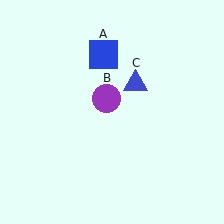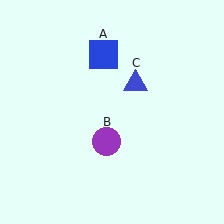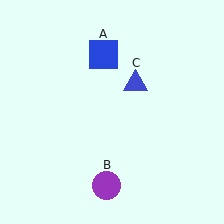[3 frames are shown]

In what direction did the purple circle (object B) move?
The purple circle (object B) moved down.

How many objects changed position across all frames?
1 object changed position: purple circle (object B).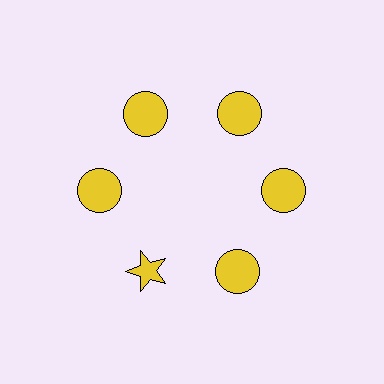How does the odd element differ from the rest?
It has a different shape: star instead of circle.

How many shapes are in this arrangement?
There are 6 shapes arranged in a ring pattern.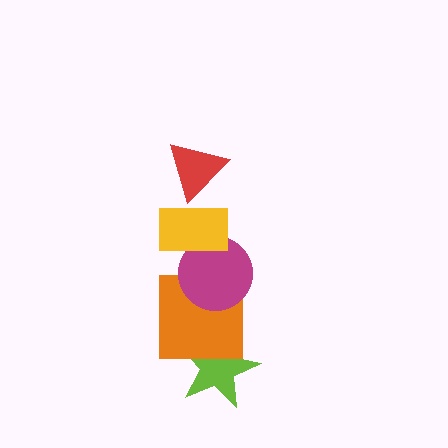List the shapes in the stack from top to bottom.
From top to bottom: the red triangle, the yellow rectangle, the magenta circle, the orange square, the lime star.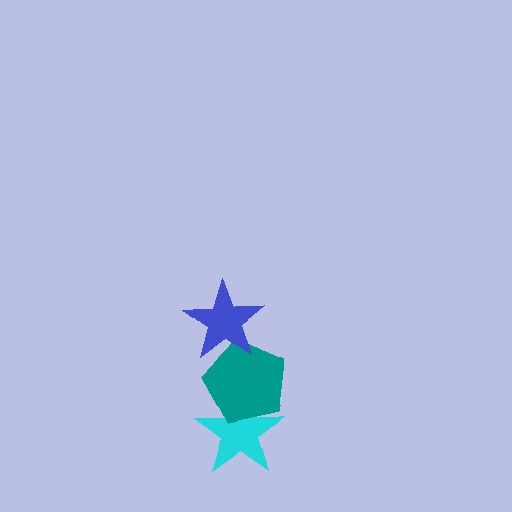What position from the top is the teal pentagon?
The teal pentagon is 2nd from the top.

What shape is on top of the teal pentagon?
The blue star is on top of the teal pentagon.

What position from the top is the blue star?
The blue star is 1st from the top.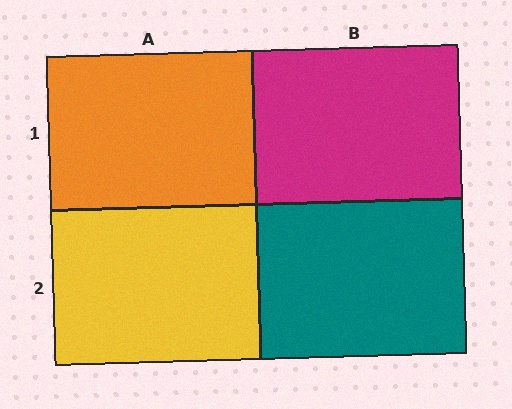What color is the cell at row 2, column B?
Teal.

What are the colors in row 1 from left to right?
Orange, magenta.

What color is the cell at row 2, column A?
Yellow.